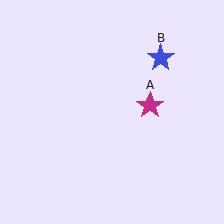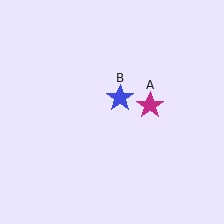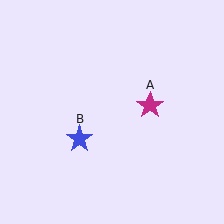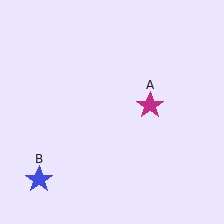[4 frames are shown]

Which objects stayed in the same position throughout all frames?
Magenta star (object A) remained stationary.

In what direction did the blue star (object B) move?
The blue star (object B) moved down and to the left.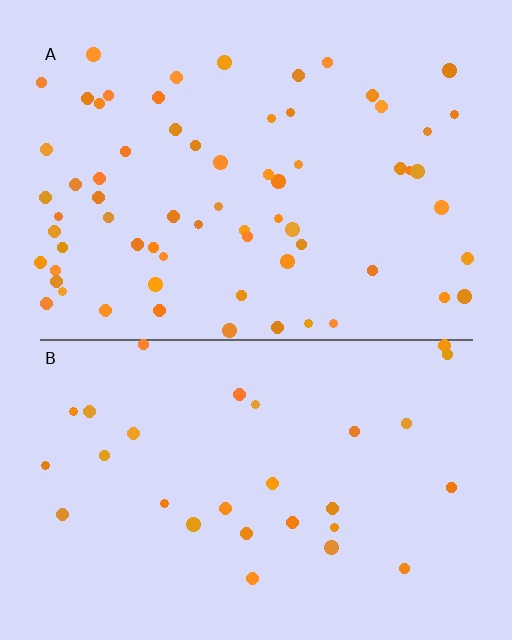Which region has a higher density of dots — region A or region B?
A (the top).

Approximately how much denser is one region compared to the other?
Approximately 2.3× — region A over region B.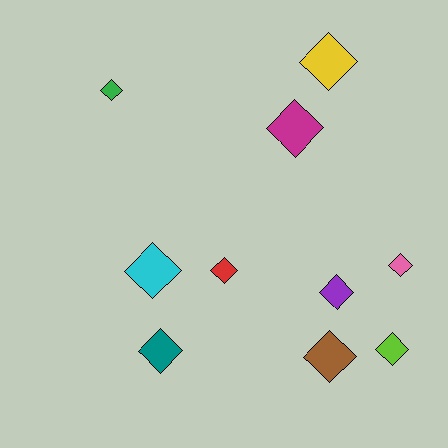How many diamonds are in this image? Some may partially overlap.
There are 10 diamonds.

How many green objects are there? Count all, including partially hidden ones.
There is 1 green object.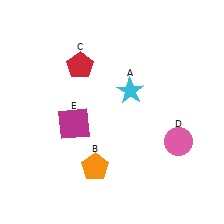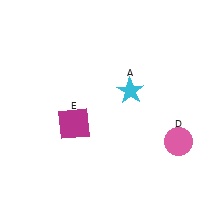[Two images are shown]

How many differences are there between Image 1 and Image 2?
There are 2 differences between the two images.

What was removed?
The orange pentagon (B), the red pentagon (C) were removed in Image 2.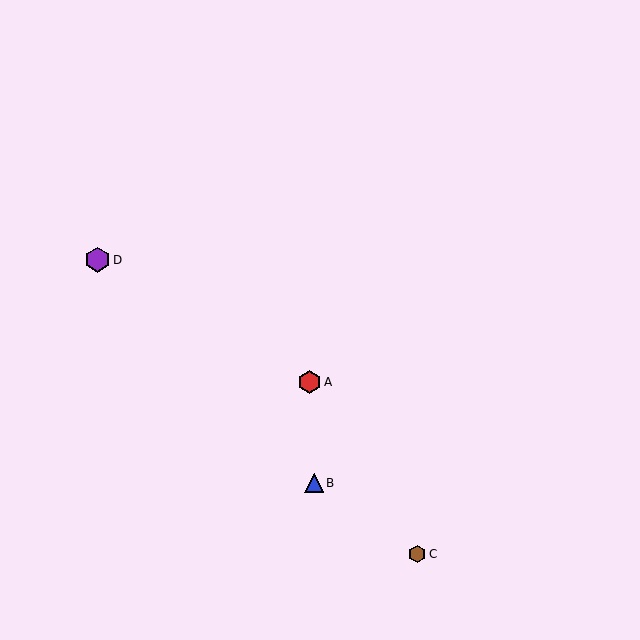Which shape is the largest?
The purple hexagon (labeled D) is the largest.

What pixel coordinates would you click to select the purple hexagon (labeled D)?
Click at (98, 260) to select the purple hexagon D.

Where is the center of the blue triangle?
The center of the blue triangle is at (314, 483).